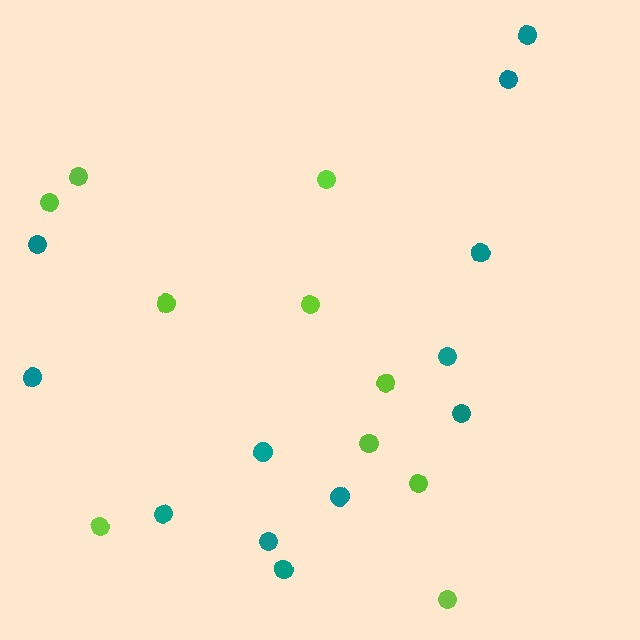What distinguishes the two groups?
There are 2 groups: one group of lime circles (10) and one group of teal circles (12).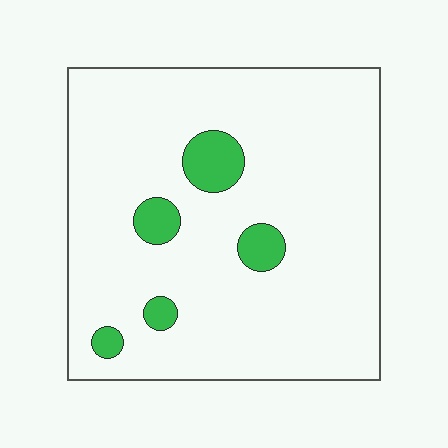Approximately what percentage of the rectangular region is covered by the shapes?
Approximately 10%.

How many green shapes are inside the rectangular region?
5.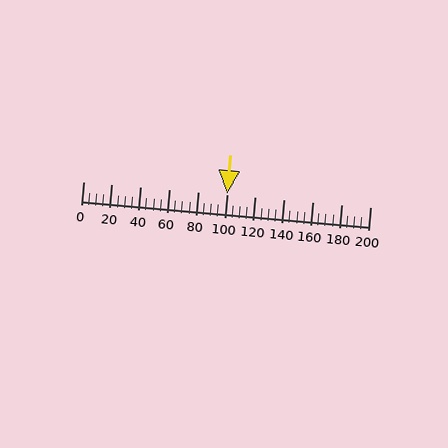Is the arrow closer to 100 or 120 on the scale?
The arrow is closer to 100.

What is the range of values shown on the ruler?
The ruler shows values from 0 to 200.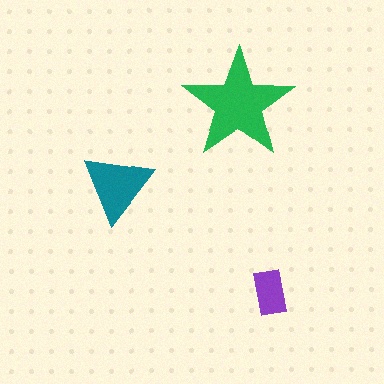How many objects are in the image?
There are 3 objects in the image.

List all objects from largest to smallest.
The green star, the teal triangle, the purple rectangle.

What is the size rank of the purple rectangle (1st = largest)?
3rd.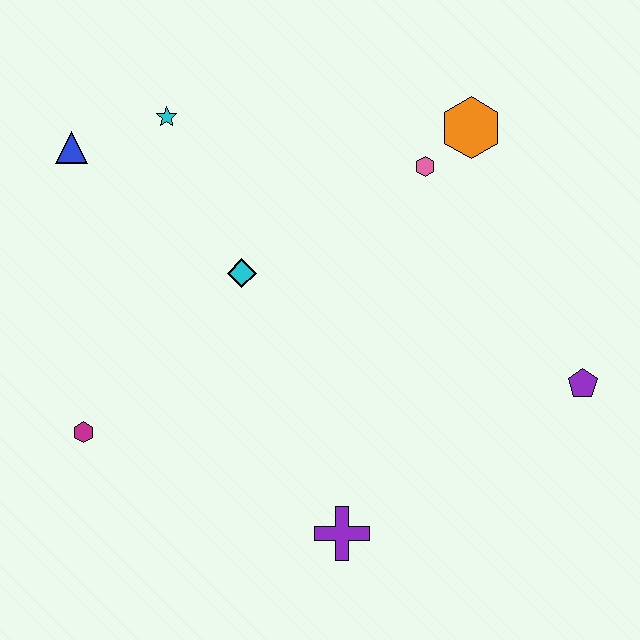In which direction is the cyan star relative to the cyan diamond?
The cyan star is above the cyan diamond.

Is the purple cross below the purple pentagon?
Yes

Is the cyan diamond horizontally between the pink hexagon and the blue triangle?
Yes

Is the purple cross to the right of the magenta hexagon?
Yes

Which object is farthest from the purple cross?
The blue triangle is farthest from the purple cross.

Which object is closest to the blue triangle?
The cyan star is closest to the blue triangle.